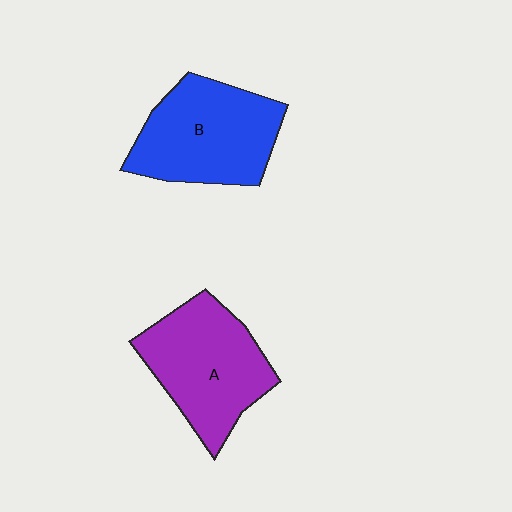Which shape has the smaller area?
Shape A (purple).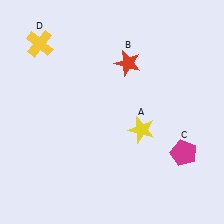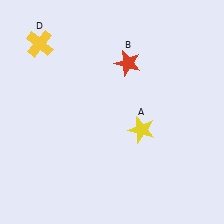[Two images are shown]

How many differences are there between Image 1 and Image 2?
There is 1 difference between the two images.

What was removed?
The magenta pentagon (C) was removed in Image 2.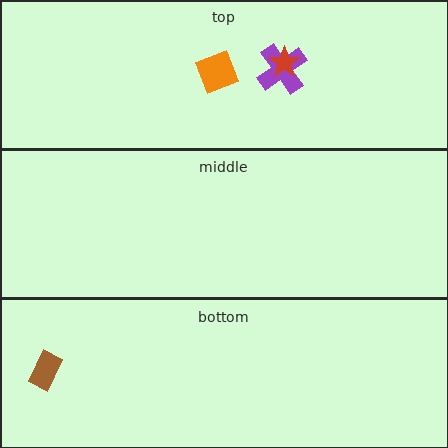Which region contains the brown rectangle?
The bottom region.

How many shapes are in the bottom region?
1.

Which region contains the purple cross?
The top region.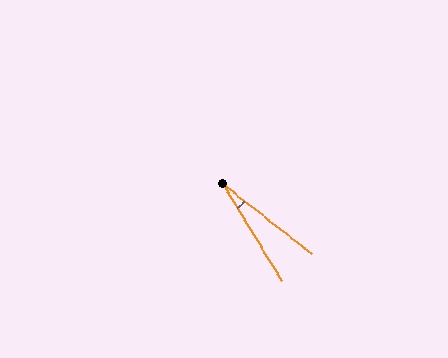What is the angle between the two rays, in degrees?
Approximately 20 degrees.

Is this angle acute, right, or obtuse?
It is acute.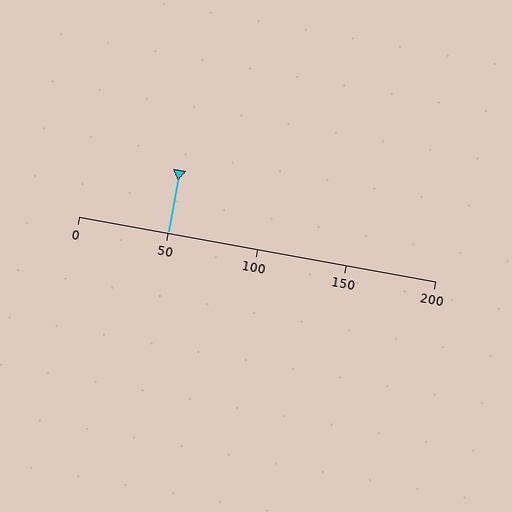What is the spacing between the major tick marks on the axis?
The major ticks are spaced 50 apart.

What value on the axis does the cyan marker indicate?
The marker indicates approximately 50.